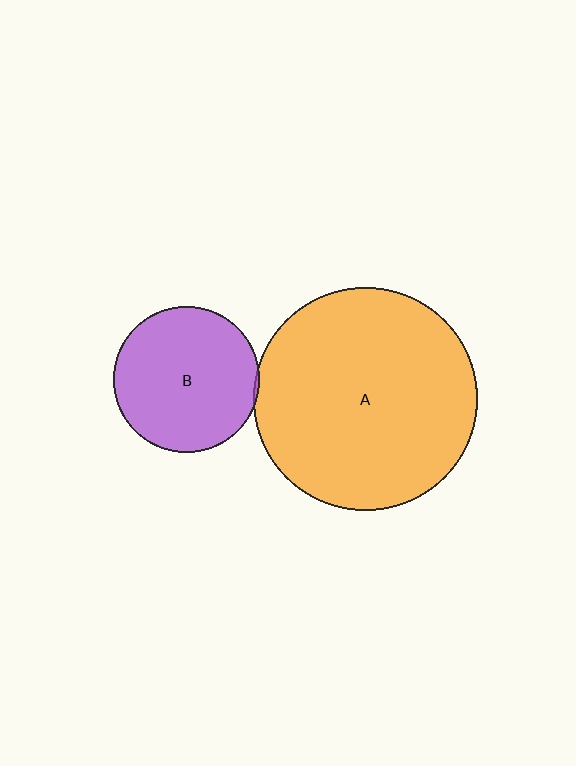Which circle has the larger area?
Circle A (orange).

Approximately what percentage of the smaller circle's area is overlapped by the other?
Approximately 5%.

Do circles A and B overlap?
Yes.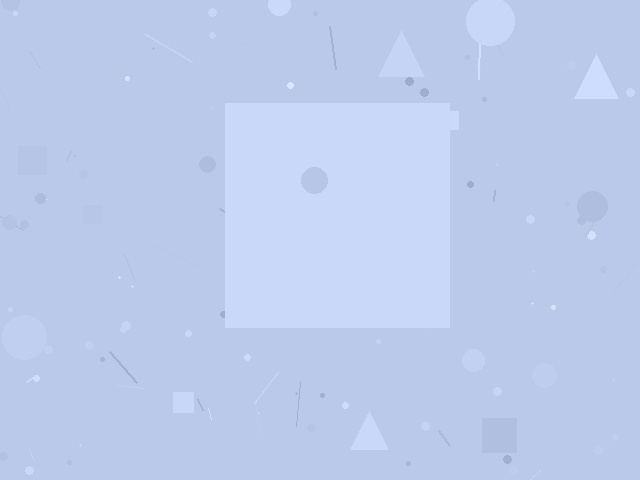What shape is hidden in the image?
A square is hidden in the image.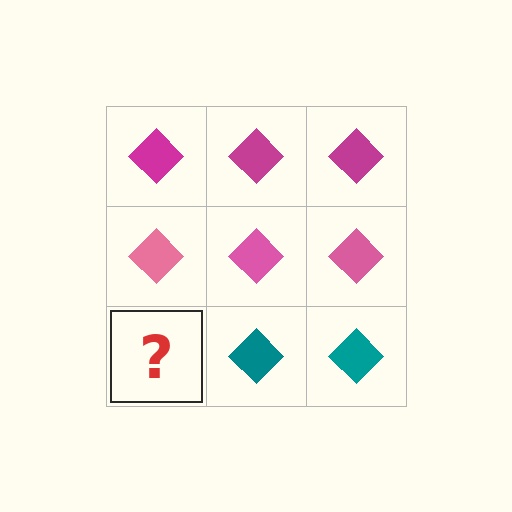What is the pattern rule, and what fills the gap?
The rule is that each row has a consistent color. The gap should be filled with a teal diamond.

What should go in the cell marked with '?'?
The missing cell should contain a teal diamond.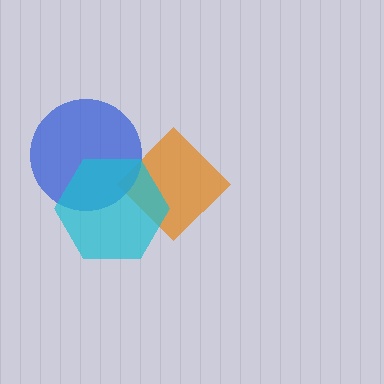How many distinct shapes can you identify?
There are 3 distinct shapes: an orange diamond, a blue circle, a cyan hexagon.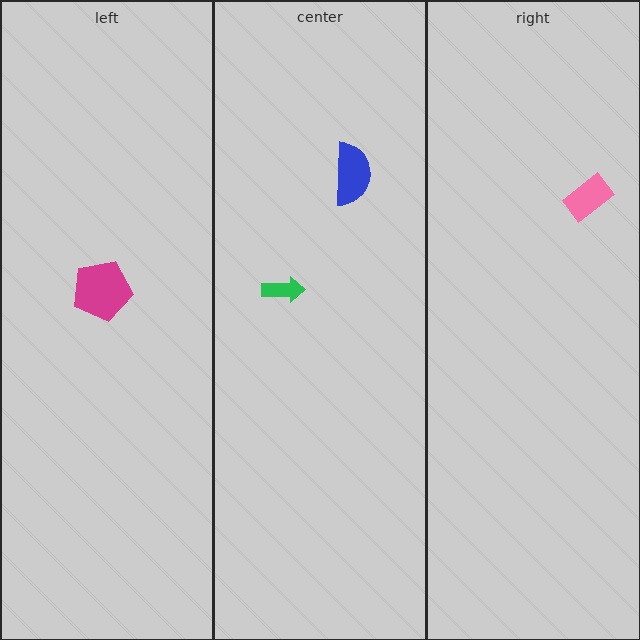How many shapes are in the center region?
2.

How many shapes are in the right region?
1.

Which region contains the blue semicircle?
The center region.